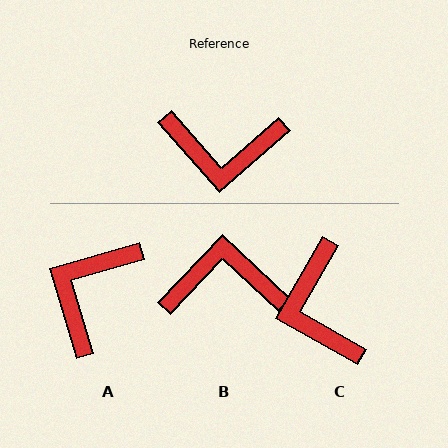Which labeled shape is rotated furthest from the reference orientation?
B, about 175 degrees away.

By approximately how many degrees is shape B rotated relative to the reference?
Approximately 175 degrees clockwise.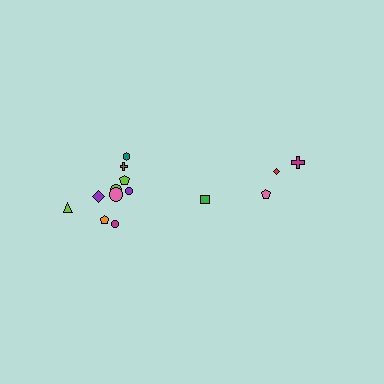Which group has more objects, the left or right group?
The left group.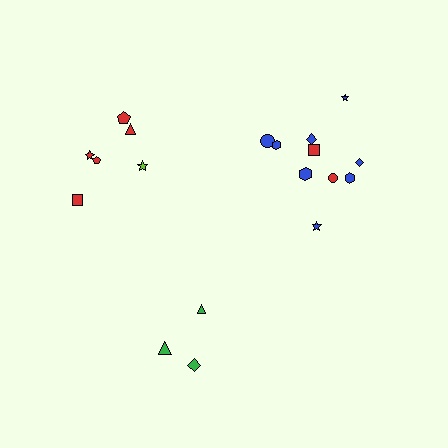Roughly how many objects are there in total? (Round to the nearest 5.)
Roughly 20 objects in total.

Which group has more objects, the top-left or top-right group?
The top-right group.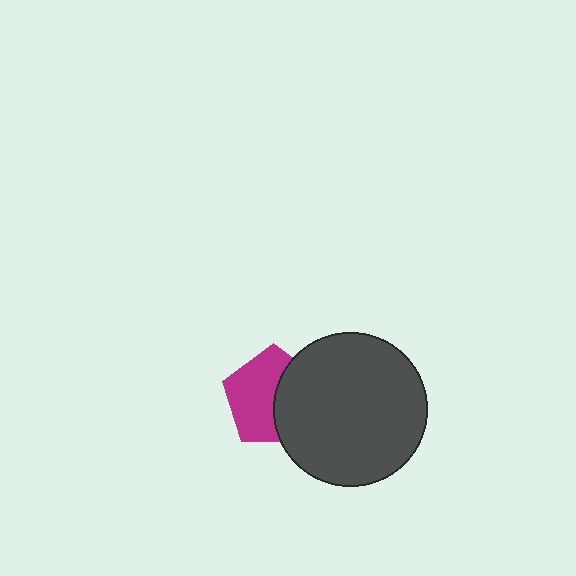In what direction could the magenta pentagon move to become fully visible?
The magenta pentagon could move left. That would shift it out from behind the dark gray circle entirely.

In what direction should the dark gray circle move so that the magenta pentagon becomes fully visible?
The dark gray circle should move right. That is the shortest direction to clear the overlap and leave the magenta pentagon fully visible.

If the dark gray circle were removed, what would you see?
You would see the complete magenta pentagon.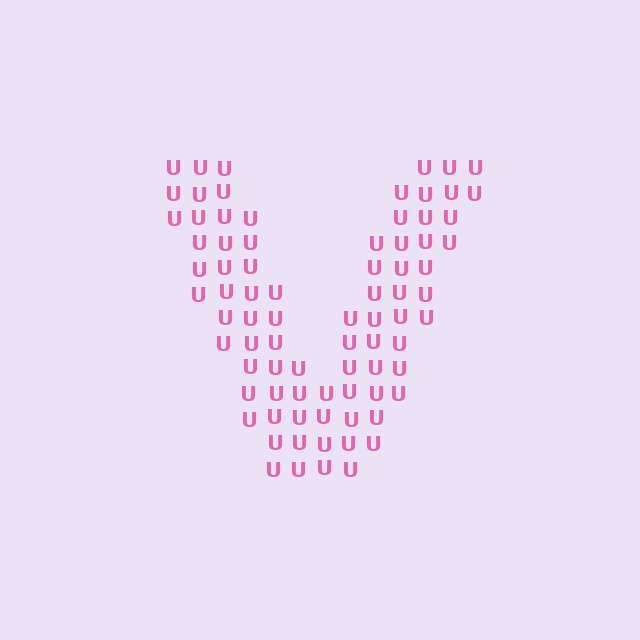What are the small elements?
The small elements are letter U's.